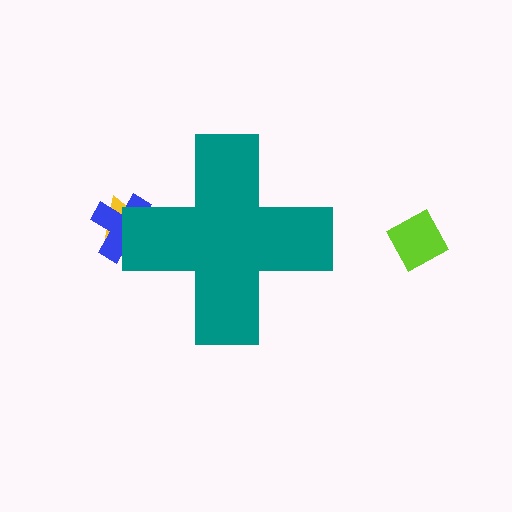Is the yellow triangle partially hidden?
Yes, the yellow triangle is partially hidden behind the teal cross.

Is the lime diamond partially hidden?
No, the lime diamond is fully visible.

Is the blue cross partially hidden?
Yes, the blue cross is partially hidden behind the teal cross.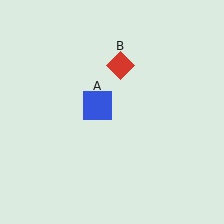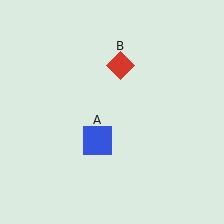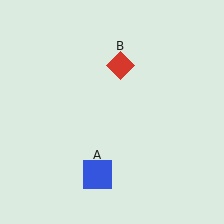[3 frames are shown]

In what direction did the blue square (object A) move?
The blue square (object A) moved down.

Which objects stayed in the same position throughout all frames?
Red diamond (object B) remained stationary.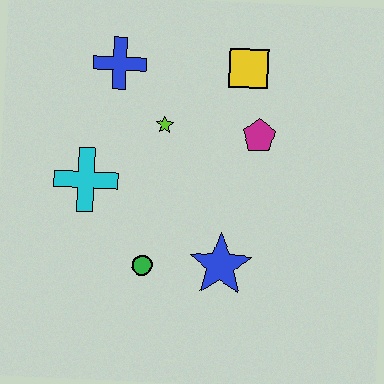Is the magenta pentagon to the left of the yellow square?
No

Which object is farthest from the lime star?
The blue star is farthest from the lime star.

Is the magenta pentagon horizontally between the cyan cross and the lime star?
No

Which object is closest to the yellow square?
The magenta pentagon is closest to the yellow square.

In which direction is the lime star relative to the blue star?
The lime star is above the blue star.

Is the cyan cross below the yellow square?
Yes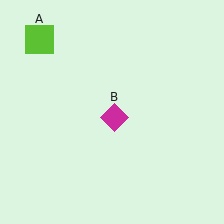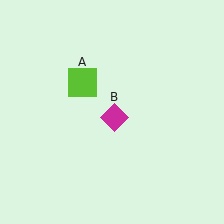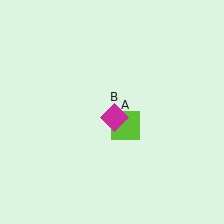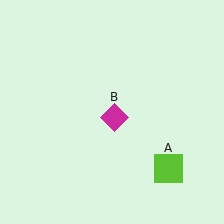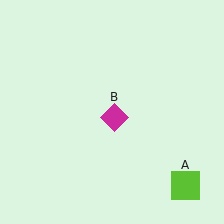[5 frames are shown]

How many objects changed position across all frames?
1 object changed position: lime square (object A).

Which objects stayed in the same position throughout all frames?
Magenta diamond (object B) remained stationary.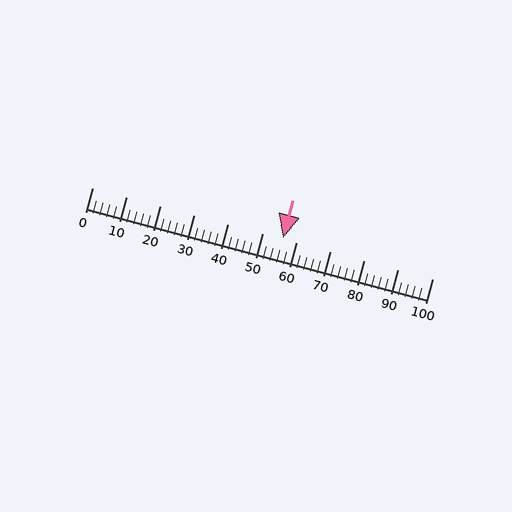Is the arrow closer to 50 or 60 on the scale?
The arrow is closer to 60.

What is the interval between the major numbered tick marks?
The major tick marks are spaced 10 units apart.